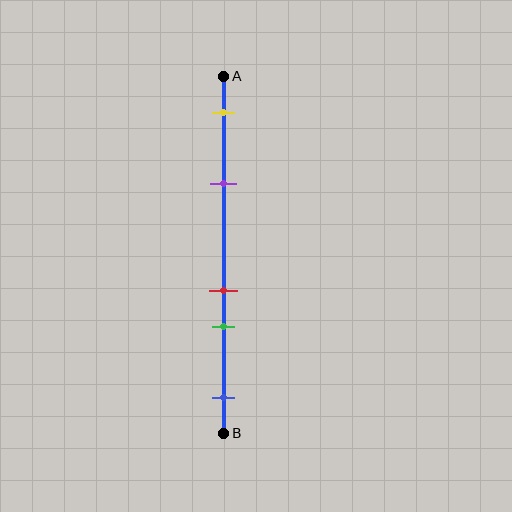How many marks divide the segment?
There are 5 marks dividing the segment.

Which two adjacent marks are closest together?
The red and green marks are the closest adjacent pair.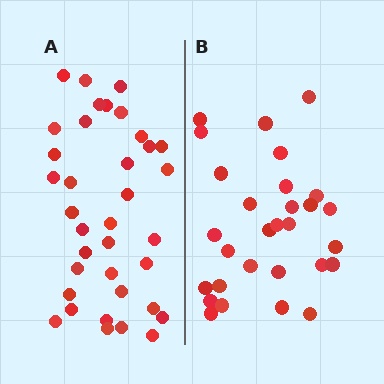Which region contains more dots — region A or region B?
Region A (the left region) has more dots.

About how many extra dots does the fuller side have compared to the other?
Region A has roughly 8 or so more dots than region B.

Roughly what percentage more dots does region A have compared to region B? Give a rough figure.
About 25% more.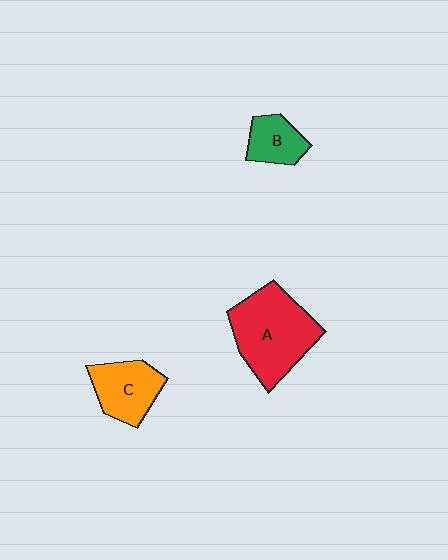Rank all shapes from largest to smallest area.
From largest to smallest: A (red), C (orange), B (green).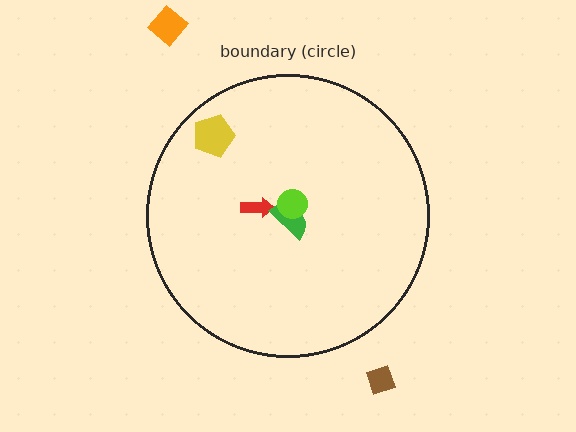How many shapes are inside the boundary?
4 inside, 2 outside.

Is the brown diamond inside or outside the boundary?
Outside.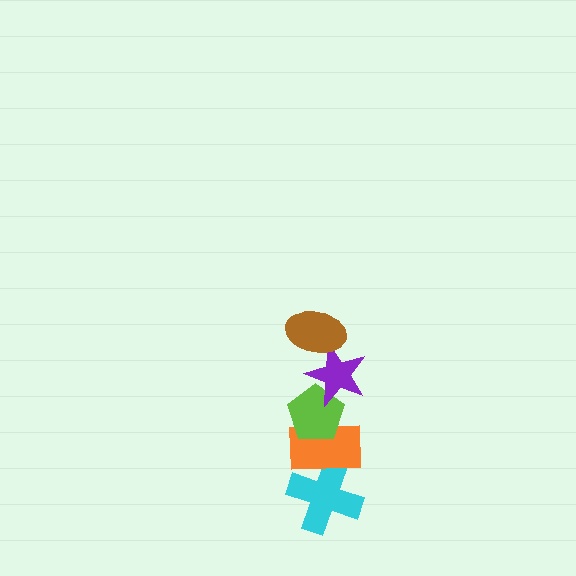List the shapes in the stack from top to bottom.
From top to bottom: the brown ellipse, the purple star, the lime pentagon, the orange rectangle, the cyan cross.